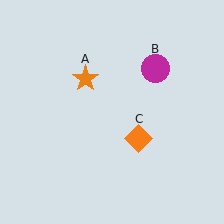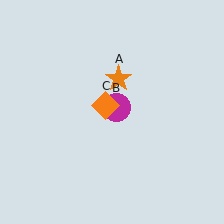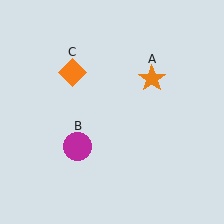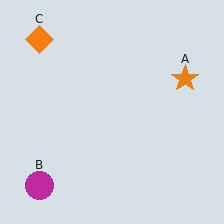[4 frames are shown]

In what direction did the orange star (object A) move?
The orange star (object A) moved right.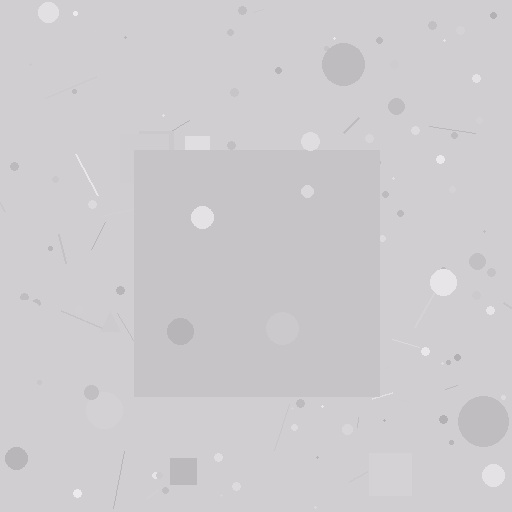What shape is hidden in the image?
A square is hidden in the image.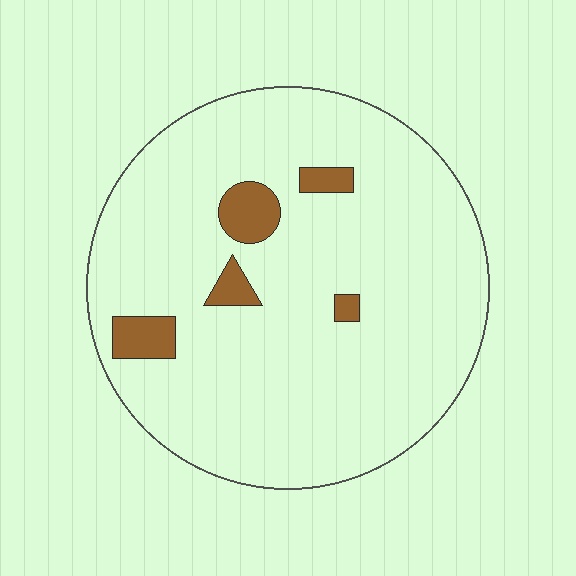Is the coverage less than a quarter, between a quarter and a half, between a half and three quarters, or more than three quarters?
Less than a quarter.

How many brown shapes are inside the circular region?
5.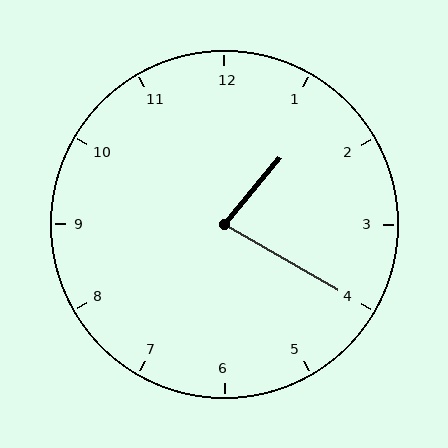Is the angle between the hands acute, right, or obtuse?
It is acute.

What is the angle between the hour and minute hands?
Approximately 80 degrees.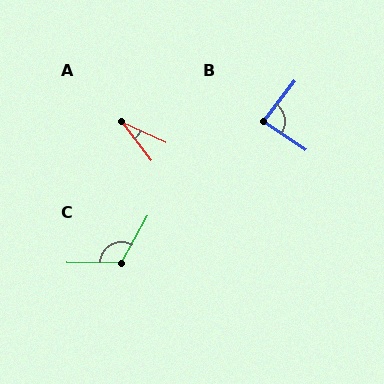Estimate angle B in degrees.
Approximately 86 degrees.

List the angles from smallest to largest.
A (27°), B (86°), C (119°).